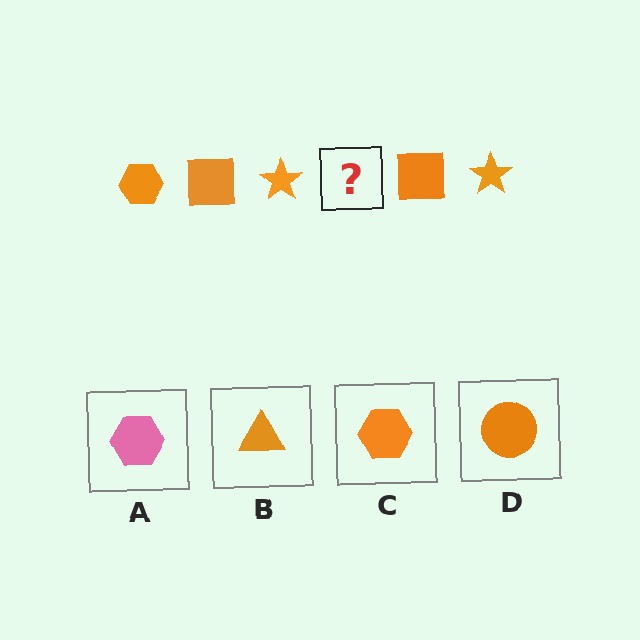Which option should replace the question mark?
Option C.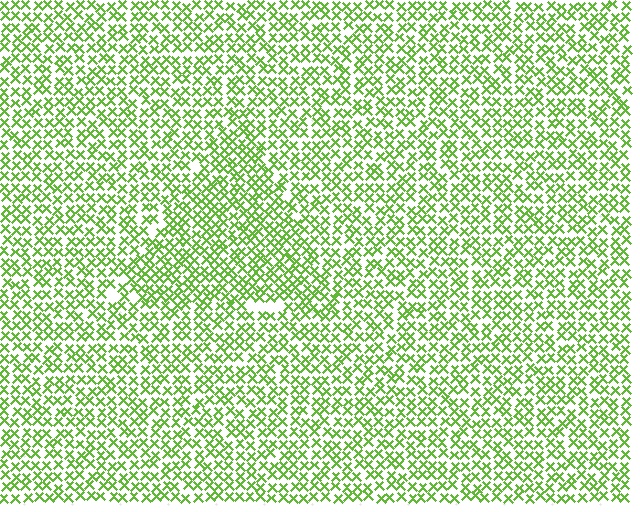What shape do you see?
I see a triangle.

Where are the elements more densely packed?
The elements are more densely packed inside the triangle boundary.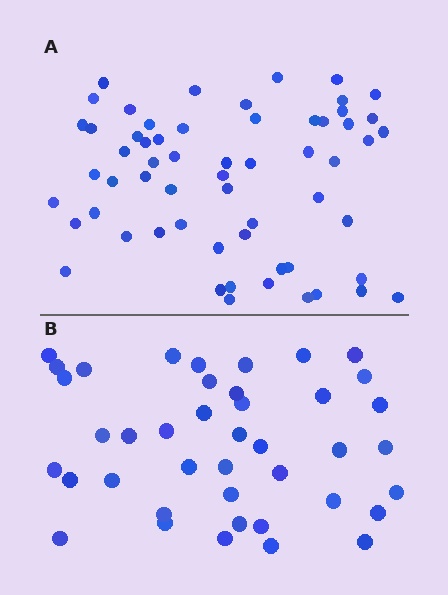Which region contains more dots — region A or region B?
Region A (the top region) has more dots.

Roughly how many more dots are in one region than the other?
Region A has approximately 20 more dots than region B.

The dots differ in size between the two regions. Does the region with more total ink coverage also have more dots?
No. Region B has more total ink coverage because its dots are larger, but region A actually contains more individual dots. Total area can be misleading — the number of items is what matters here.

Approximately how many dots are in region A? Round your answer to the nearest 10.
About 60 dots.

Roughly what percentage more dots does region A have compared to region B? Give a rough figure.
About 45% more.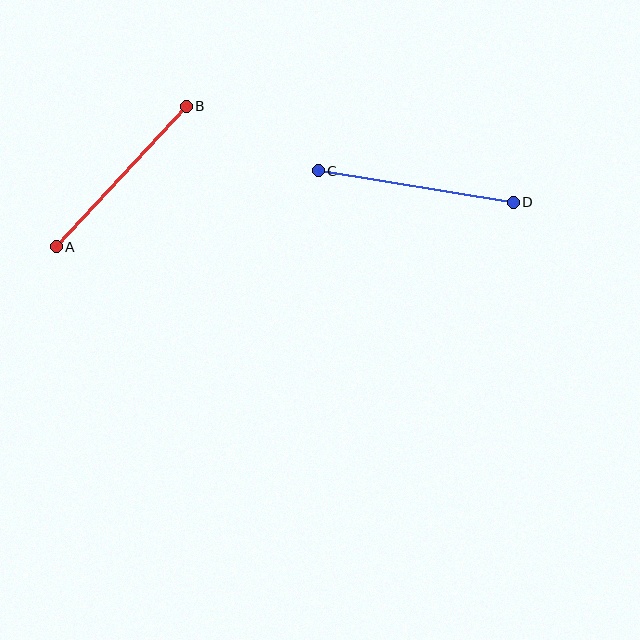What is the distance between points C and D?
The distance is approximately 198 pixels.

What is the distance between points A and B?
The distance is approximately 191 pixels.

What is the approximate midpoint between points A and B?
The midpoint is at approximately (121, 177) pixels.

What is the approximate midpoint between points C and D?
The midpoint is at approximately (416, 186) pixels.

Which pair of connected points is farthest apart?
Points C and D are farthest apart.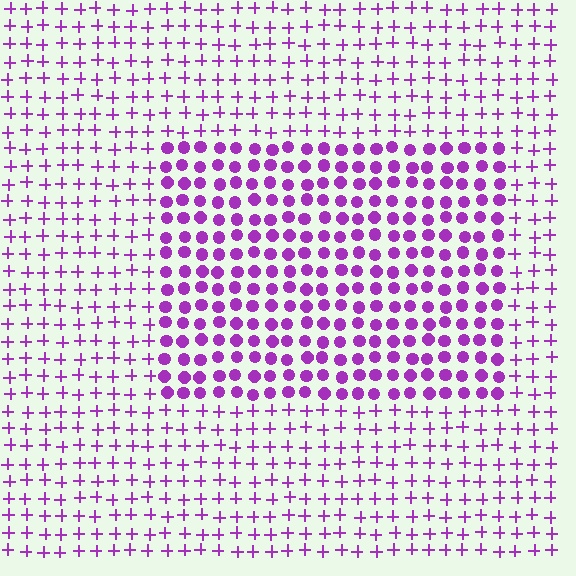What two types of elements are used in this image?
The image uses circles inside the rectangle region and plus signs outside it.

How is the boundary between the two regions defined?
The boundary is defined by a change in element shape: circles inside vs. plus signs outside. All elements share the same color and spacing.